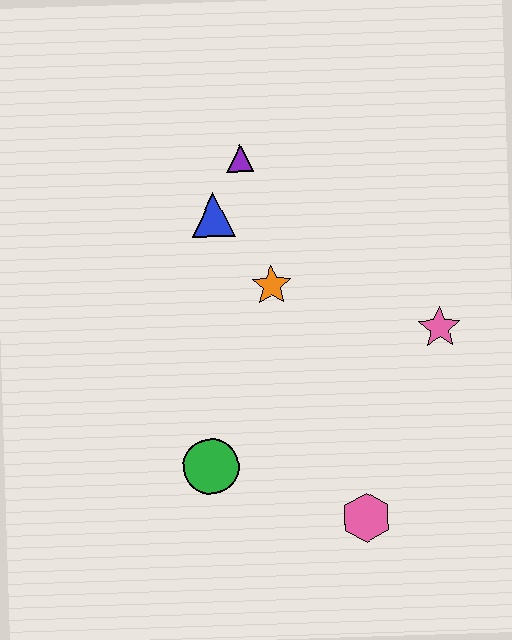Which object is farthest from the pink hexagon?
The purple triangle is farthest from the pink hexagon.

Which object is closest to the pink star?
The orange star is closest to the pink star.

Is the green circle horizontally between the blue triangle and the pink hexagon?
No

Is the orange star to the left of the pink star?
Yes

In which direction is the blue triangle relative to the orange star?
The blue triangle is above the orange star.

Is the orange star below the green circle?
No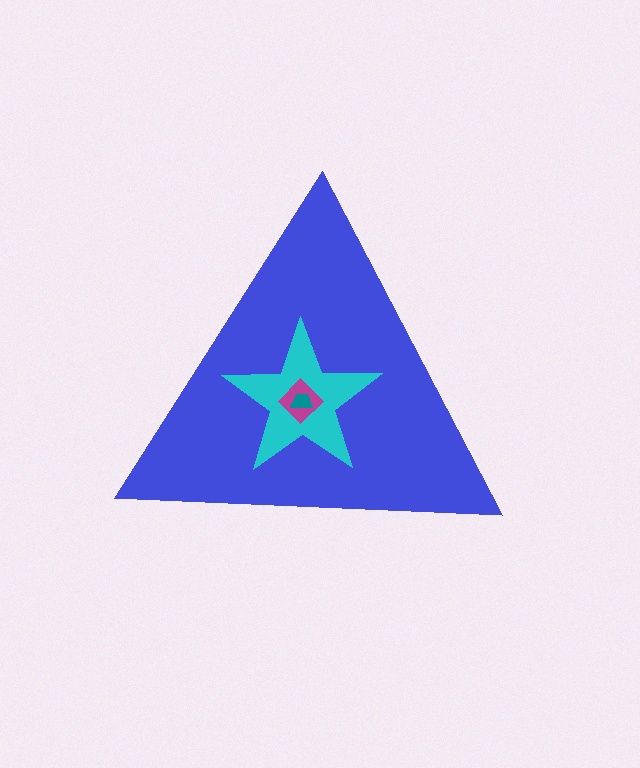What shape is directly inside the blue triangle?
The cyan star.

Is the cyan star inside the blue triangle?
Yes.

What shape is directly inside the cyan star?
The magenta diamond.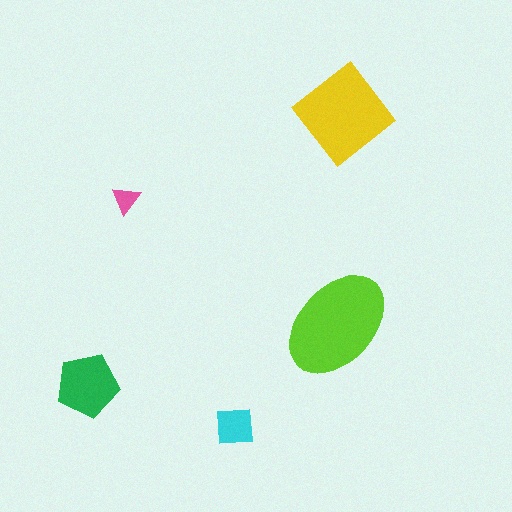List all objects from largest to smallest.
The lime ellipse, the yellow diamond, the green pentagon, the cyan square, the pink triangle.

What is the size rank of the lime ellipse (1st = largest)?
1st.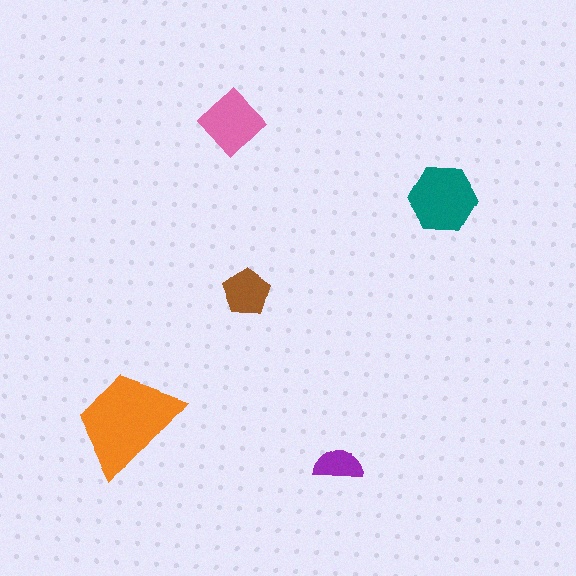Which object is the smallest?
The purple semicircle.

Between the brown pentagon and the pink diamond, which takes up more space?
The pink diamond.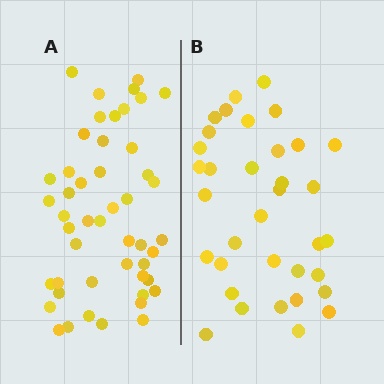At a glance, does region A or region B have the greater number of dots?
Region A (the left region) has more dots.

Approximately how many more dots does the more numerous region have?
Region A has approximately 15 more dots than region B.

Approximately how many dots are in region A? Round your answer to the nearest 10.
About 50 dots. (The exact count is 48, which rounds to 50.)